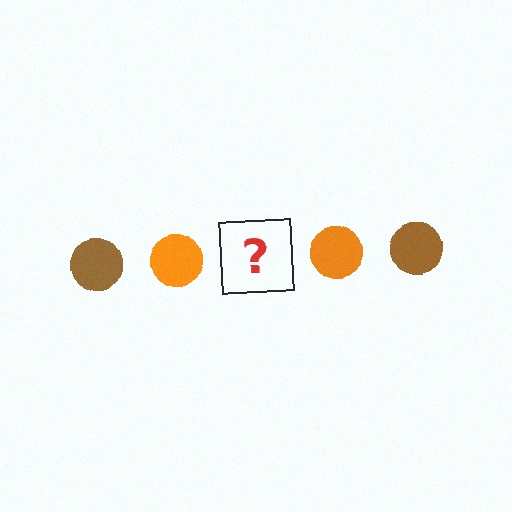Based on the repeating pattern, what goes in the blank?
The blank should be a brown circle.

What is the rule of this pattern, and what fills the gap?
The rule is that the pattern cycles through brown, orange circles. The gap should be filled with a brown circle.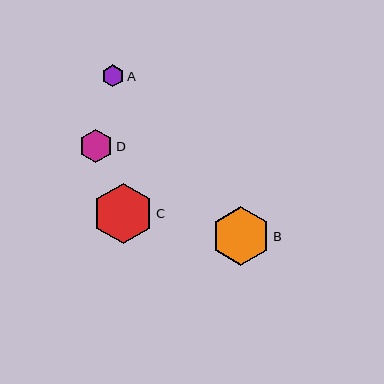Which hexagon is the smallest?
Hexagon A is the smallest with a size of approximately 22 pixels.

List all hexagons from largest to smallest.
From largest to smallest: C, B, D, A.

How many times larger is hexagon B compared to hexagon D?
Hexagon B is approximately 1.7 times the size of hexagon D.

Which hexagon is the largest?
Hexagon C is the largest with a size of approximately 60 pixels.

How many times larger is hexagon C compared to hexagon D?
Hexagon C is approximately 1.8 times the size of hexagon D.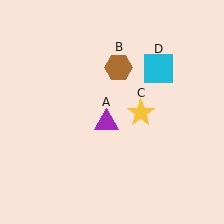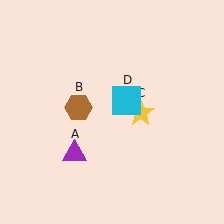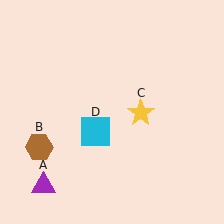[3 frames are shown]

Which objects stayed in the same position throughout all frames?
Yellow star (object C) remained stationary.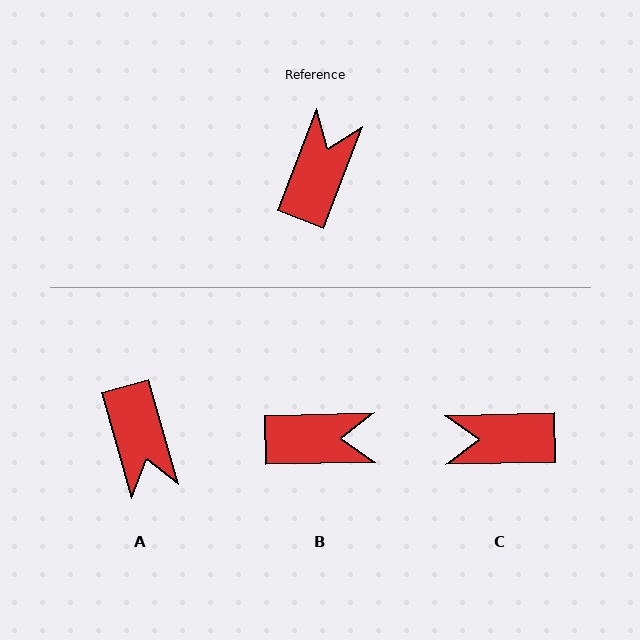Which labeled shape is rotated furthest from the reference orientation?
A, about 143 degrees away.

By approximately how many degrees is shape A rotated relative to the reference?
Approximately 143 degrees clockwise.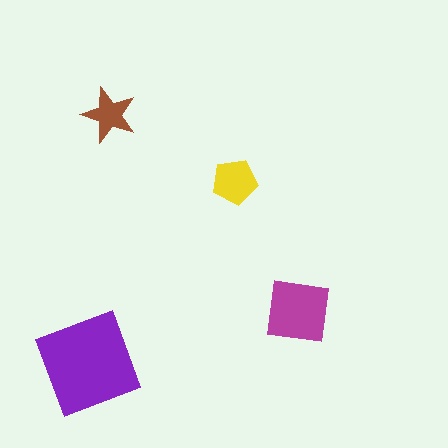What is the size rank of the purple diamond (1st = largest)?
1st.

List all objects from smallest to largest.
The brown star, the yellow pentagon, the magenta square, the purple diamond.